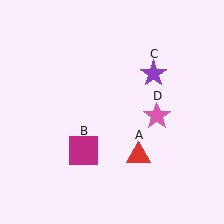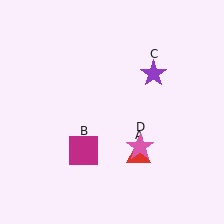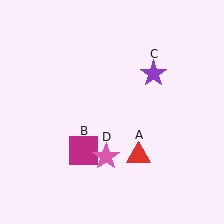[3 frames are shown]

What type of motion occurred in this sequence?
The pink star (object D) rotated clockwise around the center of the scene.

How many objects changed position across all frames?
1 object changed position: pink star (object D).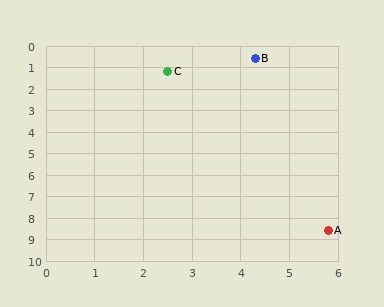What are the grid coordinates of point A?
Point A is at approximately (5.8, 8.6).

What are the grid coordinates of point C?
Point C is at approximately (2.5, 1.2).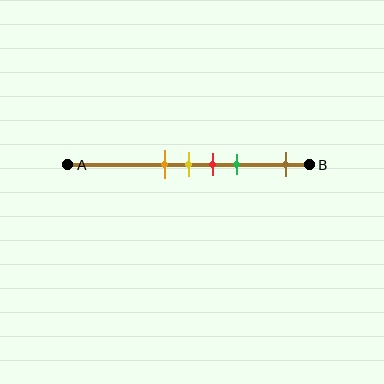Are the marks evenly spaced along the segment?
No, the marks are not evenly spaced.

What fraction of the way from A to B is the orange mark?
The orange mark is approximately 40% (0.4) of the way from A to B.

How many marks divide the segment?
There are 5 marks dividing the segment.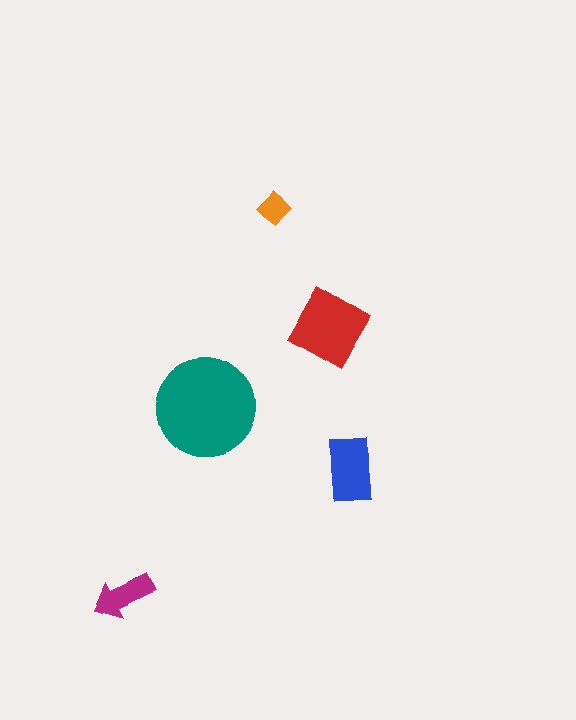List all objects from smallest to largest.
The orange diamond, the magenta arrow, the blue rectangle, the red diamond, the teal circle.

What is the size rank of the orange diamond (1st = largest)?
5th.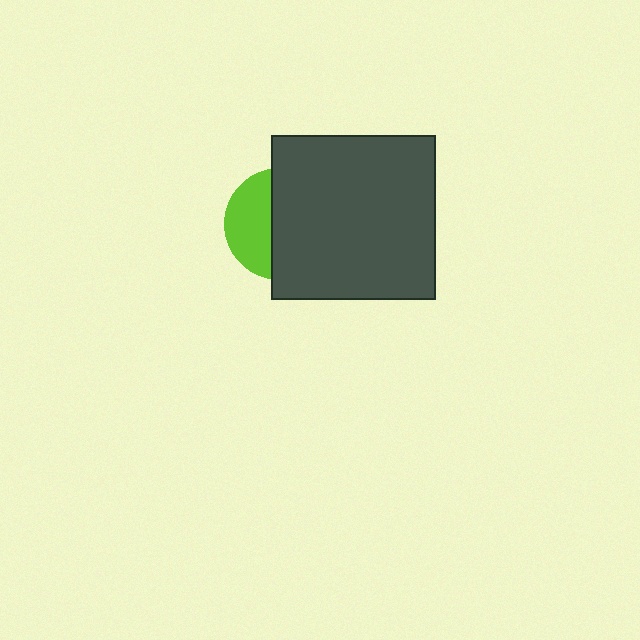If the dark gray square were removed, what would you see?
You would see the complete lime circle.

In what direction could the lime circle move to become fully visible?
The lime circle could move left. That would shift it out from behind the dark gray square entirely.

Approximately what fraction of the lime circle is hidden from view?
Roughly 60% of the lime circle is hidden behind the dark gray square.